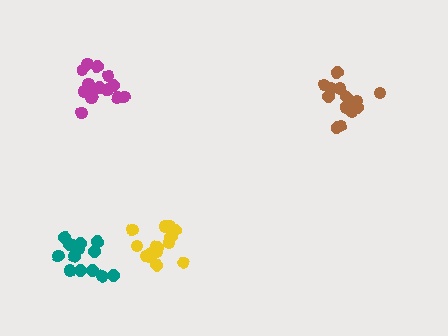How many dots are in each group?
Group 1: 16 dots, Group 2: 15 dots, Group 3: 15 dots, Group 4: 15 dots (61 total).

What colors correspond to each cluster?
The clusters are colored: yellow, brown, magenta, teal.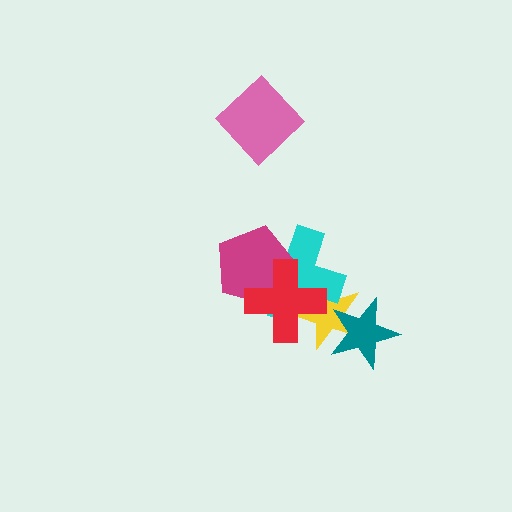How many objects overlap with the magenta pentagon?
2 objects overlap with the magenta pentagon.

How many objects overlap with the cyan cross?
3 objects overlap with the cyan cross.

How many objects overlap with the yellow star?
3 objects overlap with the yellow star.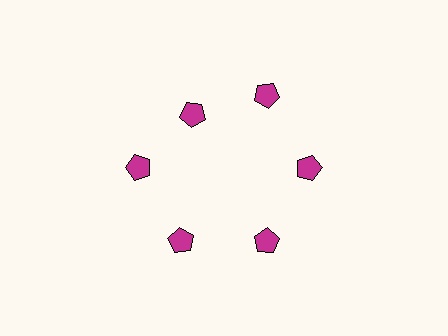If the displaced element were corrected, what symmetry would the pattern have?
It would have 6-fold rotational symmetry — the pattern would map onto itself every 60 degrees.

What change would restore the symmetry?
The symmetry would be restored by moving it outward, back onto the ring so that all 6 pentagons sit at equal angles and equal distance from the center.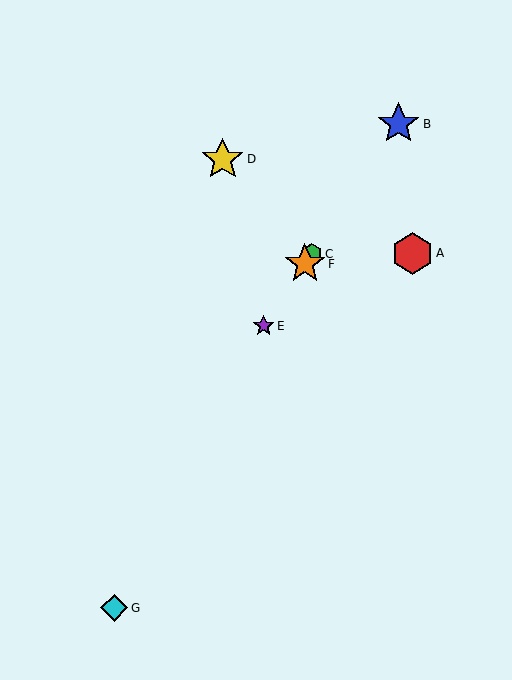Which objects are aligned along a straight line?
Objects B, C, E, F are aligned along a straight line.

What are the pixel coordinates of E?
Object E is at (264, 326).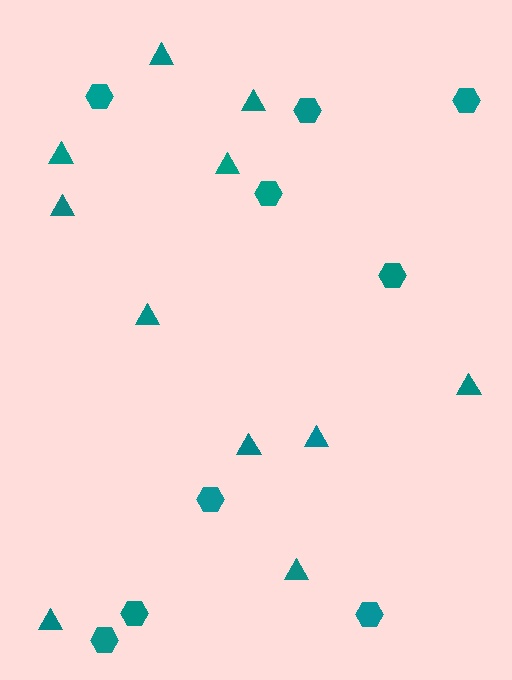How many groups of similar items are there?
There are 2 groups: one group of triangles (11) and one group of hexagons (9).